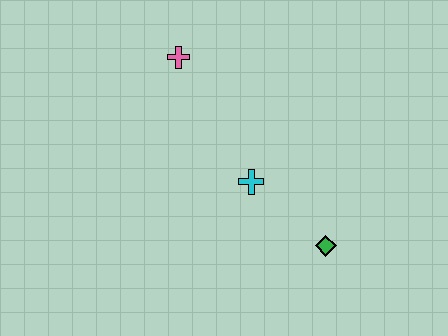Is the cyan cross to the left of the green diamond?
Yes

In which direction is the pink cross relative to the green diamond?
The pink cross is above the green diamond.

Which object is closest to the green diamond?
The cyan cross is closest to the green diamond.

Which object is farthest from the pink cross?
The green diamond is farthest from the pink cross.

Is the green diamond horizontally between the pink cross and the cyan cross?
No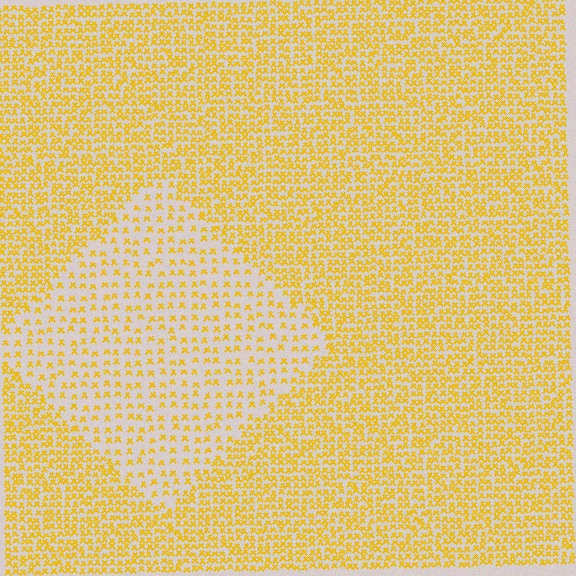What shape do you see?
I see a diamond.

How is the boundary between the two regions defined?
The boundary is defined by a change in element density (approximately 2.2x ratio). All elements are the same color, size, and shape.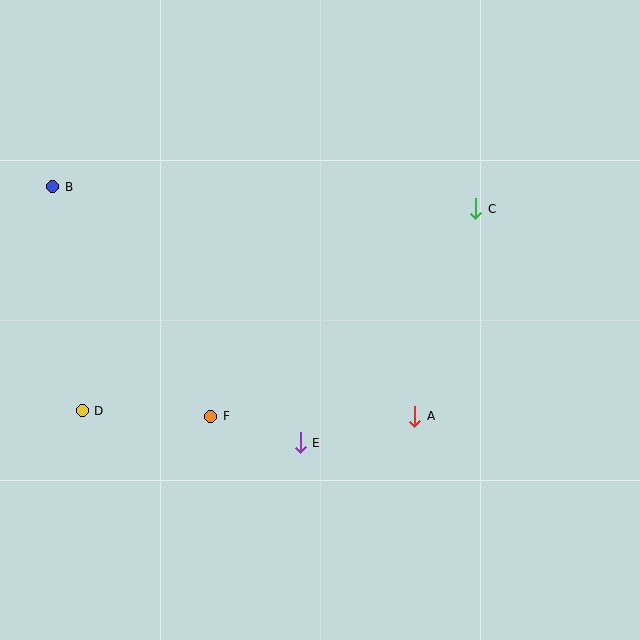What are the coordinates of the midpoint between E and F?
The midpoint between E and F is at (255, 429).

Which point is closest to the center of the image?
Point E at (300, 443) is closest to the center.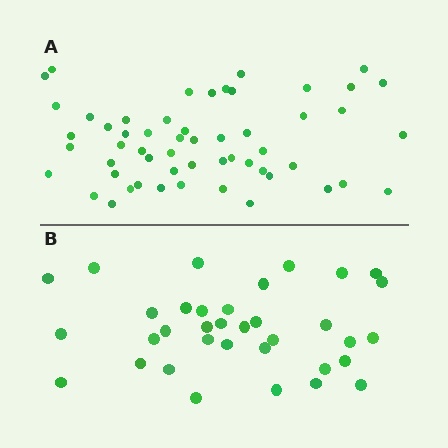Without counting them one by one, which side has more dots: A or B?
Region A (the top region) has more dots.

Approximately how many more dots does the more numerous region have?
Region A has approximately 20 more dots than region B.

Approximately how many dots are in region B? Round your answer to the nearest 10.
About 40 dots. (The exact count is 35, which rounds to 40.)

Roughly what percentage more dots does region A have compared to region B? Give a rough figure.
About 55% more.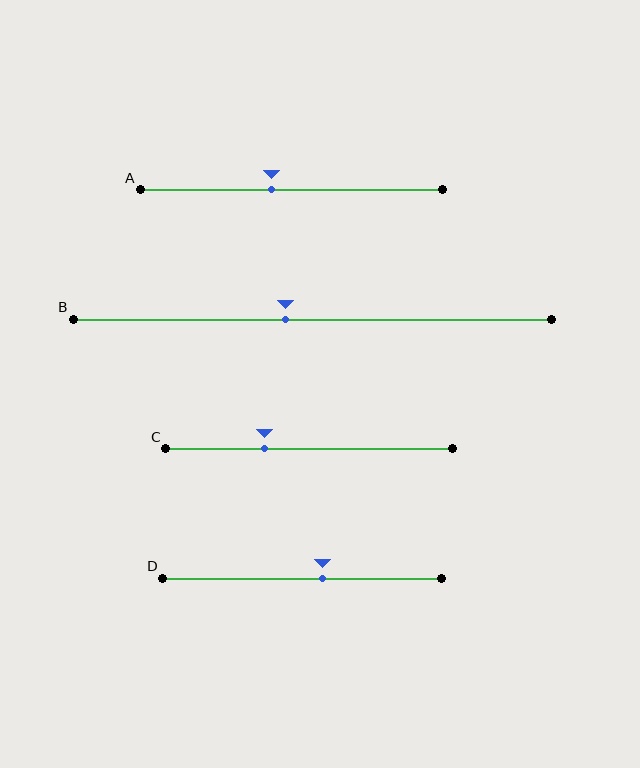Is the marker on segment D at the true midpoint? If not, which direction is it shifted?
No, the marker on segment D is shifted to the right by about 8% of the segment length.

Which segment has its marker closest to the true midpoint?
Segment B has its marker closest to the true midpoint.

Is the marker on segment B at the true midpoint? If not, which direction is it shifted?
No, the marker on segment B is shifted to the left by about 6% of the segment length.